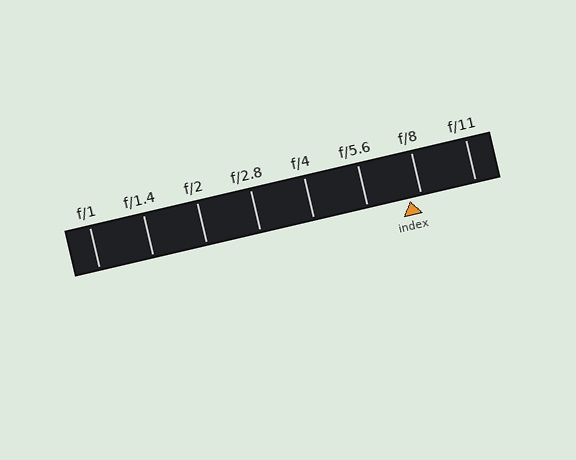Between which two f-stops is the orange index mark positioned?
The index mark is between f/5.6 and f/8.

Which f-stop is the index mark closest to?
The index mark is closest to f/8.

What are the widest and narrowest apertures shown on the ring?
The widest aperture shown is f/1 and the narrowest is f/11.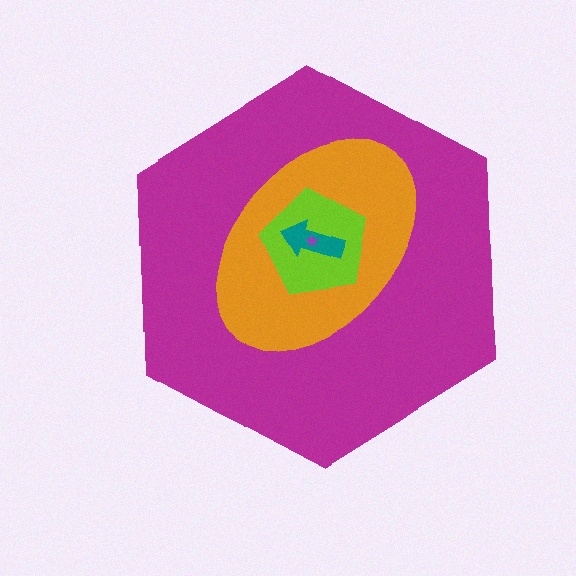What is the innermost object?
The purple star.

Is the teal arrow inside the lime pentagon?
Yes.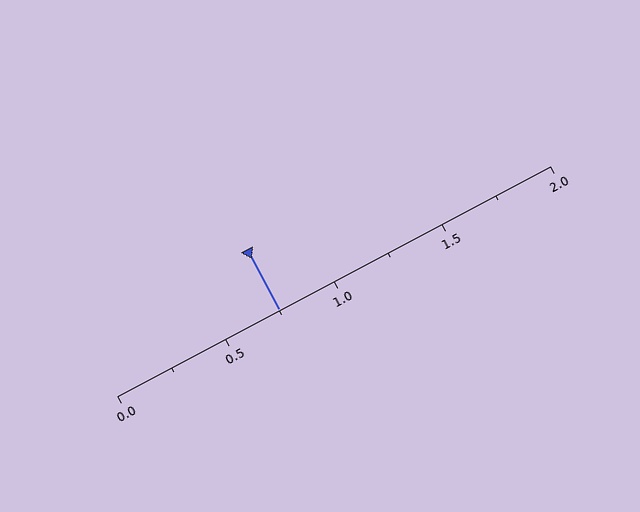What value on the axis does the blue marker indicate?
The marker indicates approximately 0.75.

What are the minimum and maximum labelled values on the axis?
The axis runs from 0.0 to 2.0.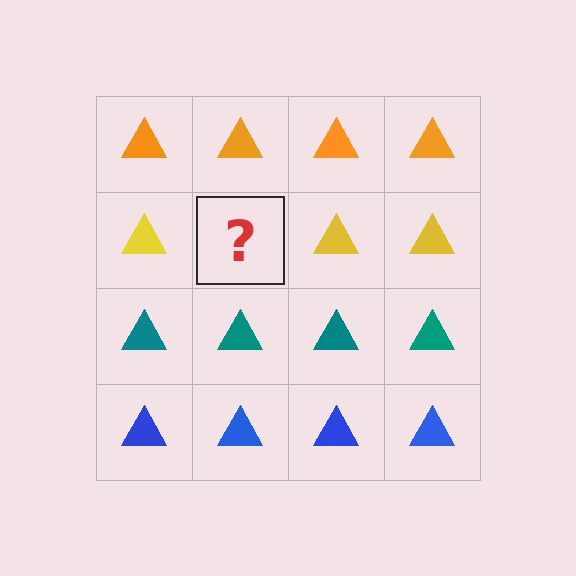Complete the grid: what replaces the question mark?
The question mark should be replaced with a yellow triangle.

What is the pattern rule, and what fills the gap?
The rule is that each row has a consistent color. The gap should be filled with a yellow triangle.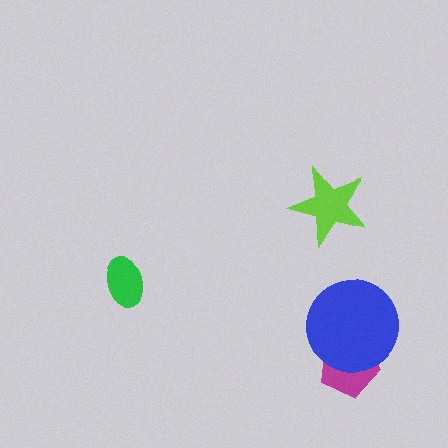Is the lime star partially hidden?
No, no other shape covers it.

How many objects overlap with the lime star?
0 objects overlap with the lime star.